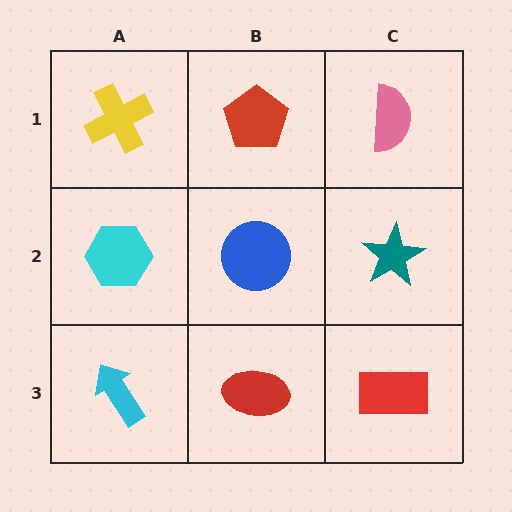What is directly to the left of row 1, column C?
A red pentagon.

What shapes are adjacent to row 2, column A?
A yellow cross (row 1, column A), a cyan arrow (row 3, column A), a blue circle (row 2, column B).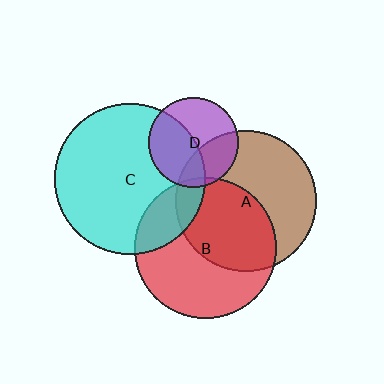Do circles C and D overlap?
Yes.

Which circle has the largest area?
Circle C (cyan).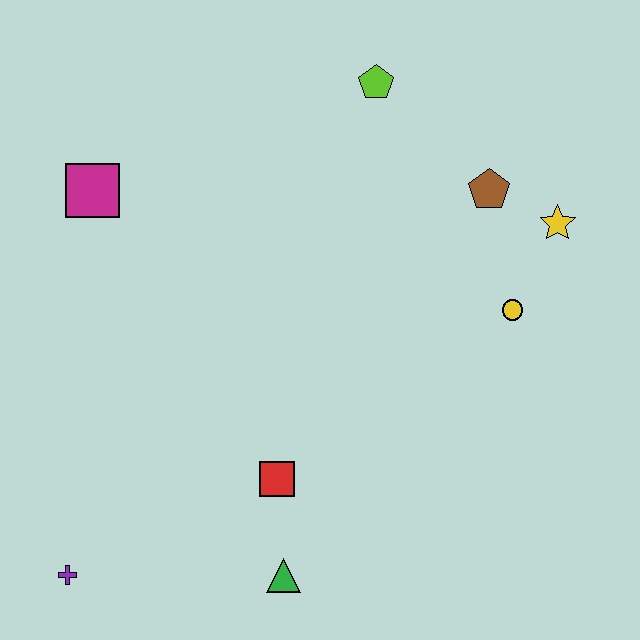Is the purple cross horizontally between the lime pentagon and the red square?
No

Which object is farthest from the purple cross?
The yellow star is farthest from the purple cross.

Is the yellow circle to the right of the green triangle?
Yes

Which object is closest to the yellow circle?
The yellow star is closest to the yellow circle.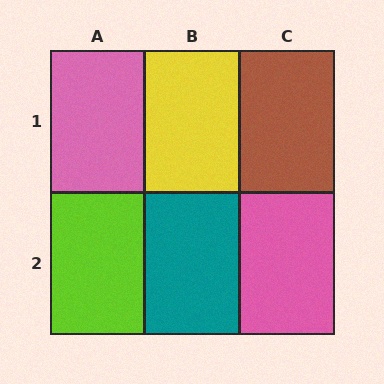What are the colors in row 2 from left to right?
Lime, teal, pink.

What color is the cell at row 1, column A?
Pink.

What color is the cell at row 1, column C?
Brown.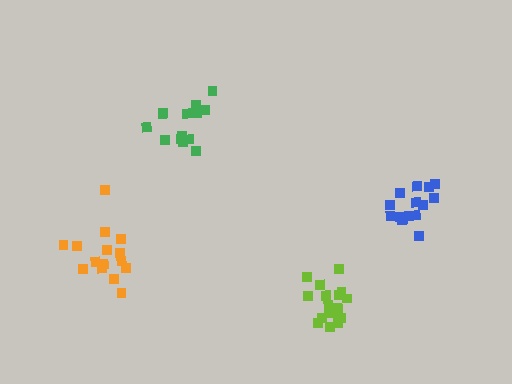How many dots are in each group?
Group 1: 14 dots, Group 2: 15 dots, Group 3: 18 dots, Group 4: 15 dots (62 total).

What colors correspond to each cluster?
The clusters are colored: green, orange, lime, blue.